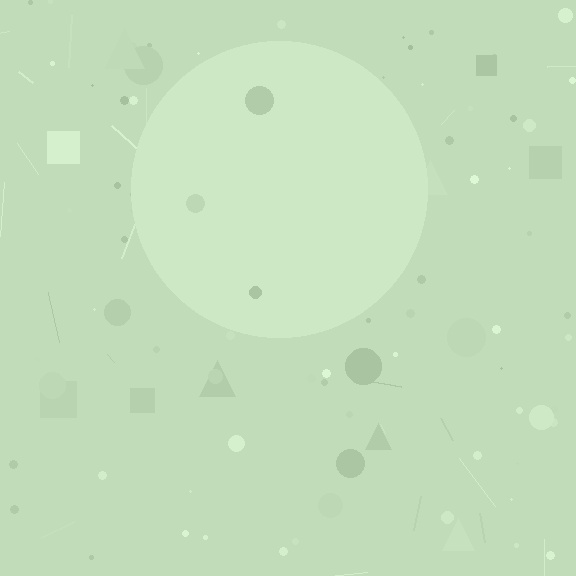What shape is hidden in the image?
A circle is hidden in the image.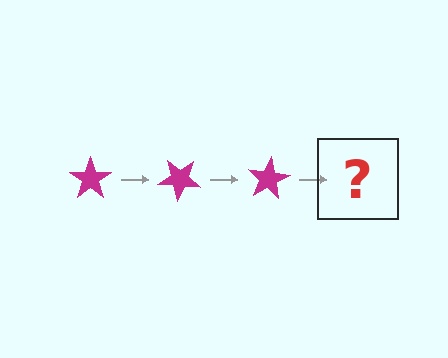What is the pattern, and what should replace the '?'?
The pattern is that the star rotates 40 degrees each step. The '?' should be a magenta star rotated 120 degrees.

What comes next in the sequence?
The next element should be a magenta star rotated 120 degrees.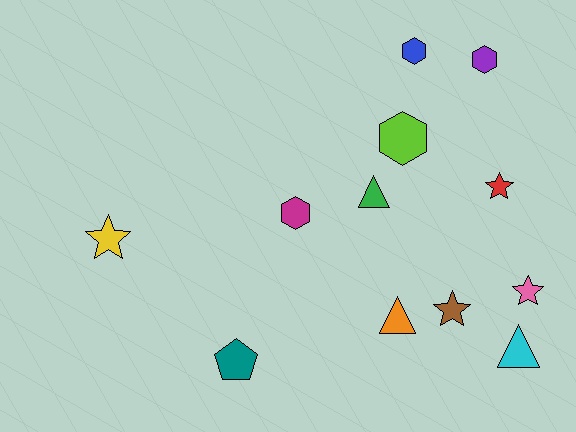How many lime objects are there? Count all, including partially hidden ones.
There is 1 lime object.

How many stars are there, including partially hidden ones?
There are 4 stars.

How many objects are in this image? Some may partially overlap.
There are 12 objects.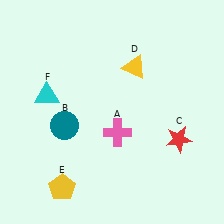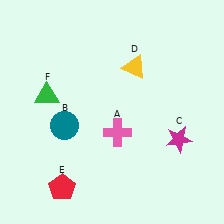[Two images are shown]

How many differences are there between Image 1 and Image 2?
There are 3 differences between the two images.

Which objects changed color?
C changed from red to magenta. E changed from yellow to red. F changed from cyan to green.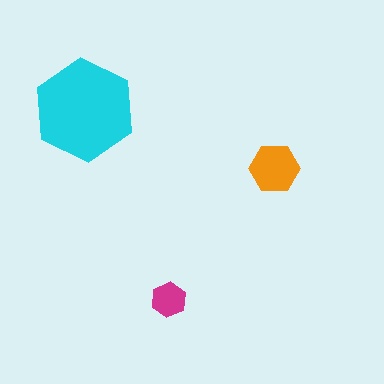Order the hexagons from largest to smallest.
the cyan one, the orange one, the magenta one.